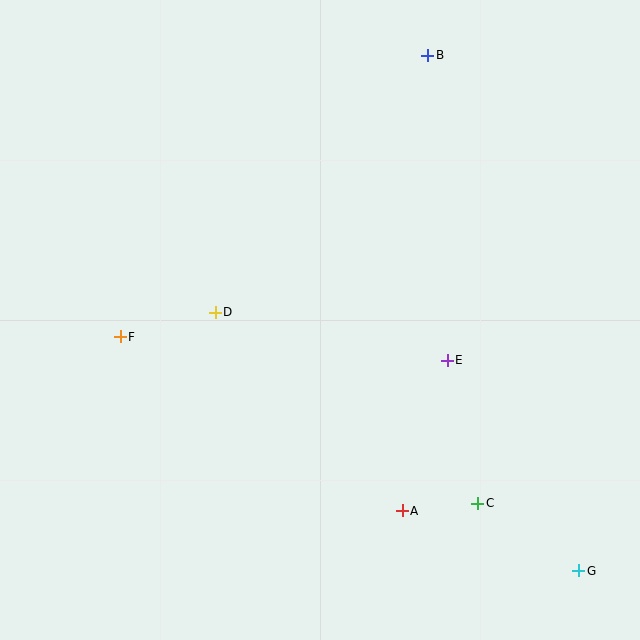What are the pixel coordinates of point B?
Point B is at (428, 55).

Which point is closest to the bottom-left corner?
Point F is closest to the bottom-left corner.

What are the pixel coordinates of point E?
Point E is at (447, 360).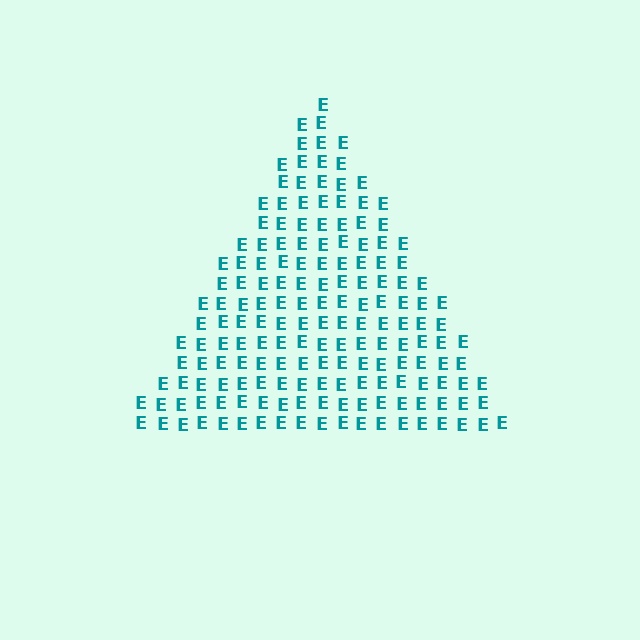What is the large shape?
The large shape is a triangle.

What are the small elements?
The small elements are letter E's.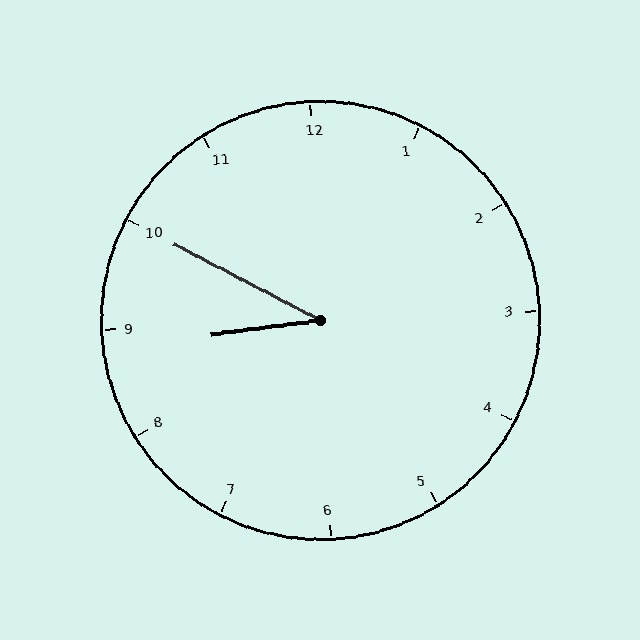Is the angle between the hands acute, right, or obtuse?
It is acute.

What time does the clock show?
8:50.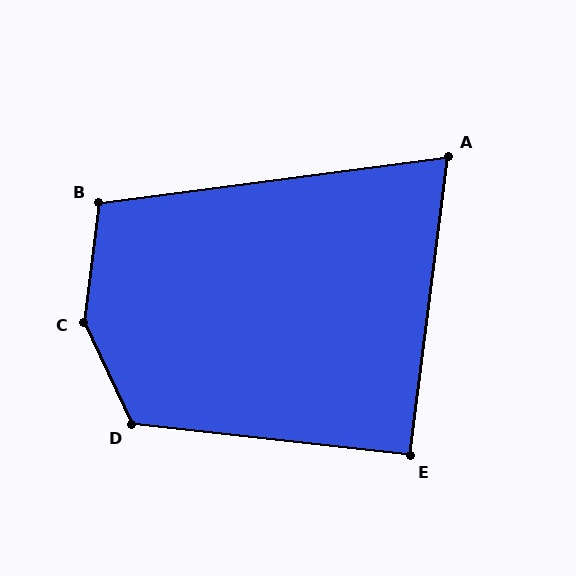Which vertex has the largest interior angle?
C, at approximately 147 degrees.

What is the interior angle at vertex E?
Approximately 91 degrees (approximately right).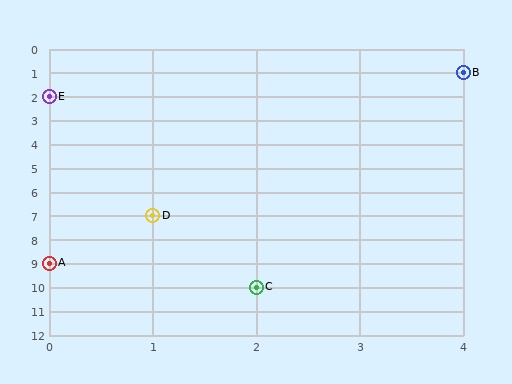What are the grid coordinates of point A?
Point A is at grid coordinates (0, 9).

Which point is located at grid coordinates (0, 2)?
Point E is at (0, 2).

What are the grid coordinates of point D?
Point D is at grid coordinates (1, 7).